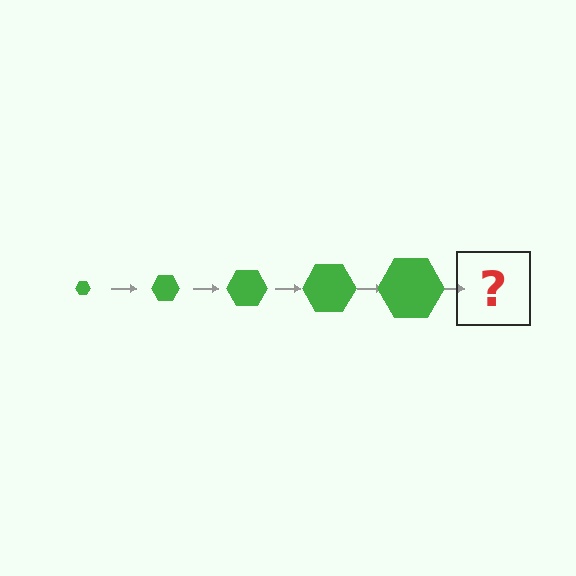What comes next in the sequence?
The next element should be a green hexagon, larger than the previous one.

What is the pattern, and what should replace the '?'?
The pattern is that the hexagon gets progressively larger each step. The '?' should be a green hexagon, larger than the previous one.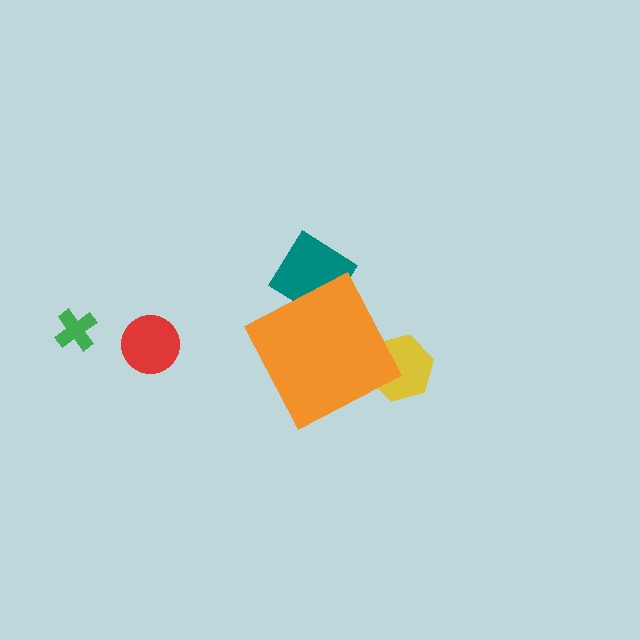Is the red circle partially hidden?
No, the red circle is fully visible.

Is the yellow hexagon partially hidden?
Yes, the yellow hexagon is partially hidden behind the orange diamond.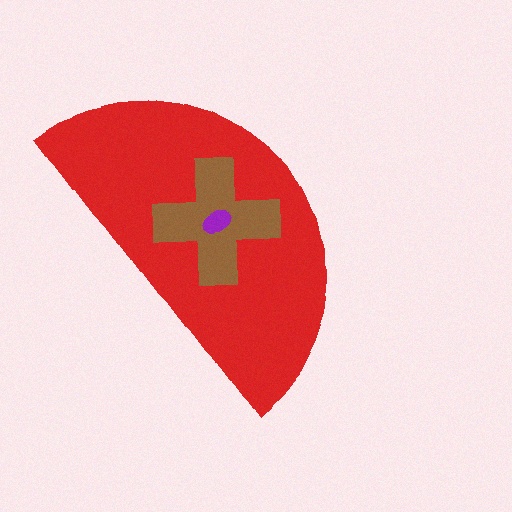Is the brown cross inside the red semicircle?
Yes.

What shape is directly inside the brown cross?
The purple ellipse.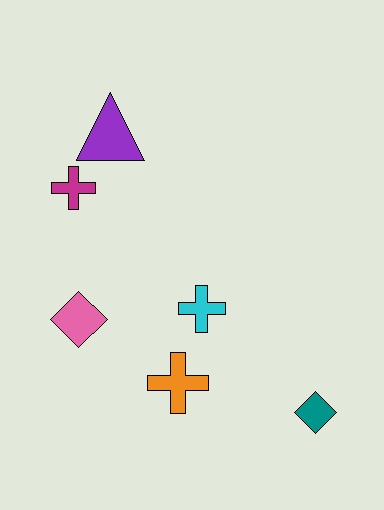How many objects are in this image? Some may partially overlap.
There are 6 objects.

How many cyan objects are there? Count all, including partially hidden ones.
There is 1 cyan object.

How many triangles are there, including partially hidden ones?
There is 1 triangle.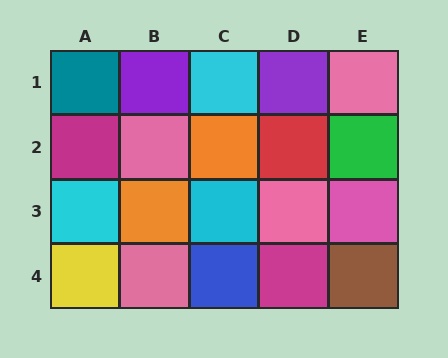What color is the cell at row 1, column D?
Purple.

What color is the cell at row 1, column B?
Purple.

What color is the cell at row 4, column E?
Brown.